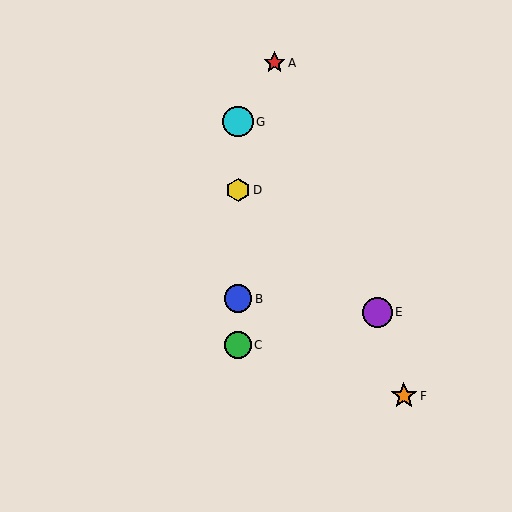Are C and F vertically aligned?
No, C is at x≈238 and F is at x≈404.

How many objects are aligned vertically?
4 objects (B, C, D, G) are aligned vertically.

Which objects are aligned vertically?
Objects B, C, D, G are aligned vertically.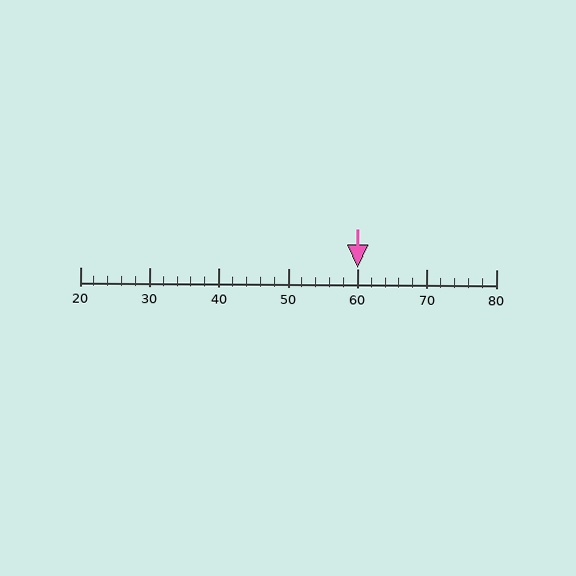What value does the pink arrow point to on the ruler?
The pink arrow points to approximately 60.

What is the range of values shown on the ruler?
The ruler shows values from 20 to 80.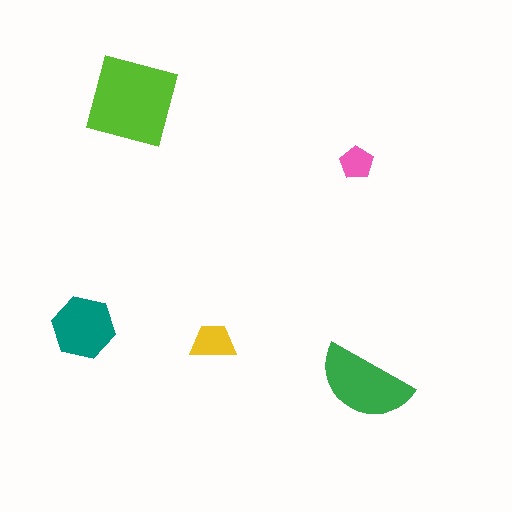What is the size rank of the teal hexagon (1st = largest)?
3rd.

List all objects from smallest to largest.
The pink pentagon, the yellow trapezoid, the teal hexagon, the green semicircle, the lime square.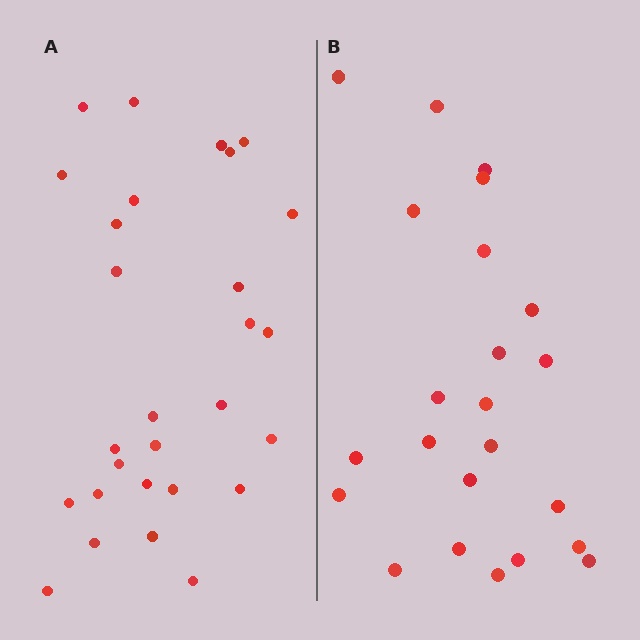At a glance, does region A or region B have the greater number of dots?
Region A (the left region) has more dots.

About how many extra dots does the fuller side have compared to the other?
Region A has about 5 more dots than region B.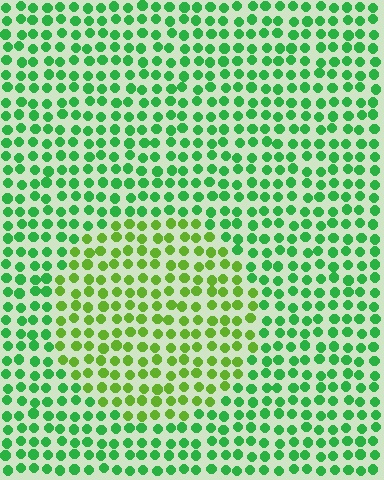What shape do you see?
I see a circle.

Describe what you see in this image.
The image is filled with small green elements in a uniform arrangement. A circle-shaped region is visible where the elements are tinted to a slightly different hue, forming a subtle color boundary.